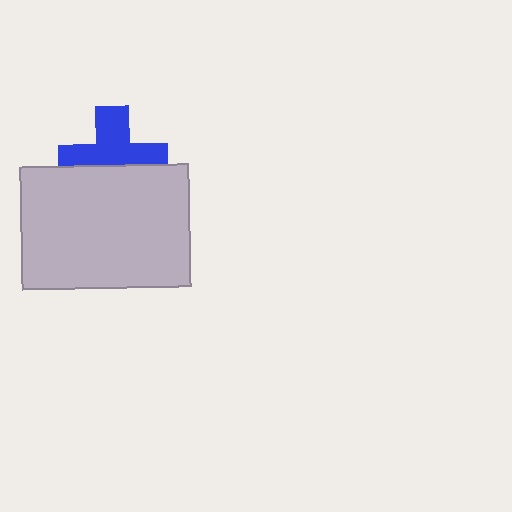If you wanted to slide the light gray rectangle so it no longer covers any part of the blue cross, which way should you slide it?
Slide it down — that is the most direct way to separate the two shapes.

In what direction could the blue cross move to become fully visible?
The blue cross could move up. That would shift it out from behind the light gray rectangle entirely.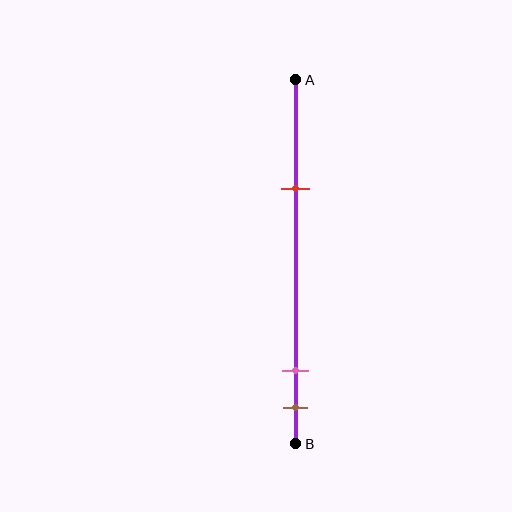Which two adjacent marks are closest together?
The pink and brown marks are the closest adjacent pair.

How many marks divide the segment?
There are 3 marks dividing the segment.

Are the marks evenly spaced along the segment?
No, the marks are not evenly spaced.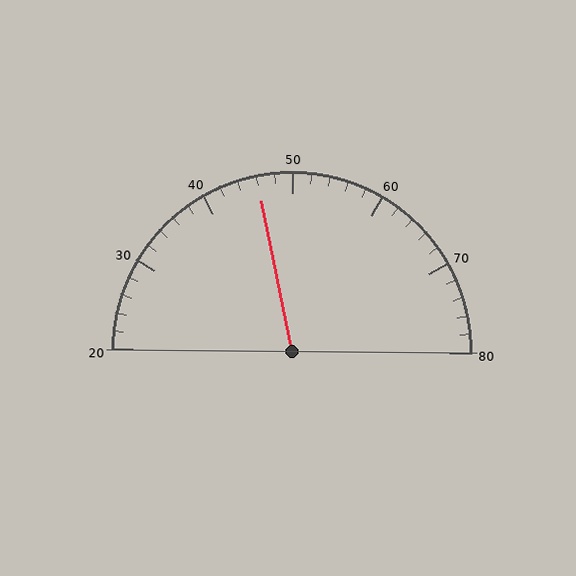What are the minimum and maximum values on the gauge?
The gauge ranges from 20 to 80.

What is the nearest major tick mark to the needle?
The nearest major tick mark is 50.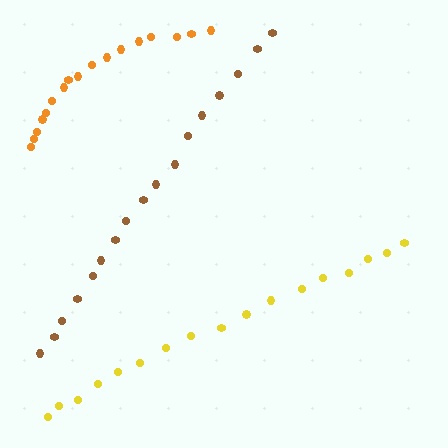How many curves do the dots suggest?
There are 3 distinct paths.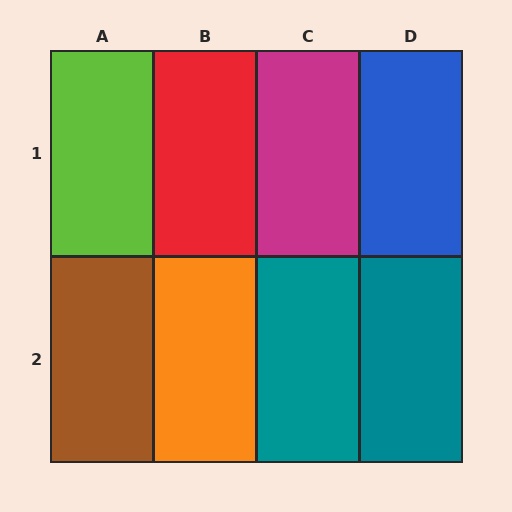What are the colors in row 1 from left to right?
Lime, red, magenta, blue.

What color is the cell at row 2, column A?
Brown.